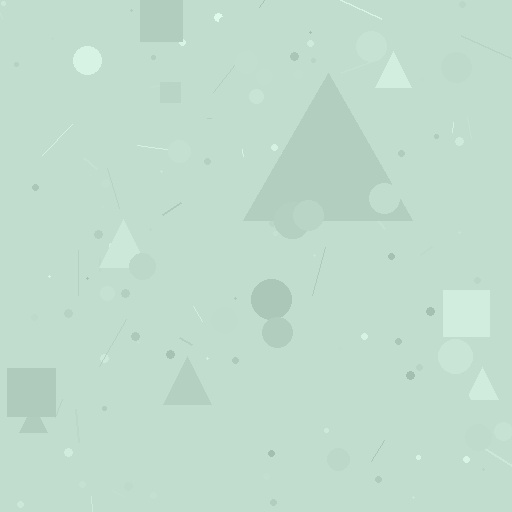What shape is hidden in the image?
A triangle is hidden in the image.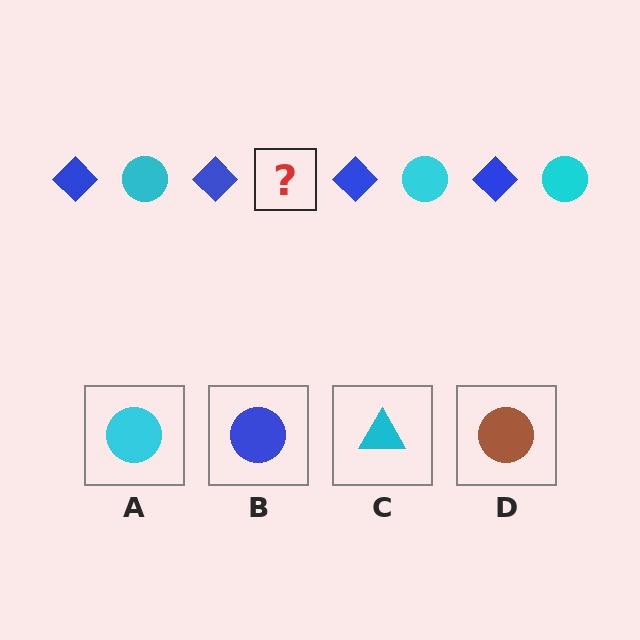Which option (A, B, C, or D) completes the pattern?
A.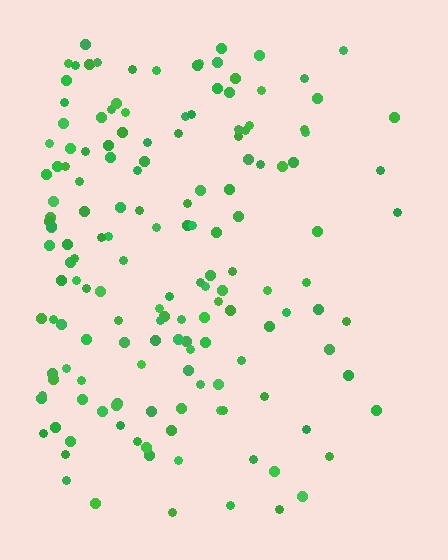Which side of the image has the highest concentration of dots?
The left.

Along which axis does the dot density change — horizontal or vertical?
Horizontal.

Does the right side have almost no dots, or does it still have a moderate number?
Still a moderate number, just noticeably fewer than the left.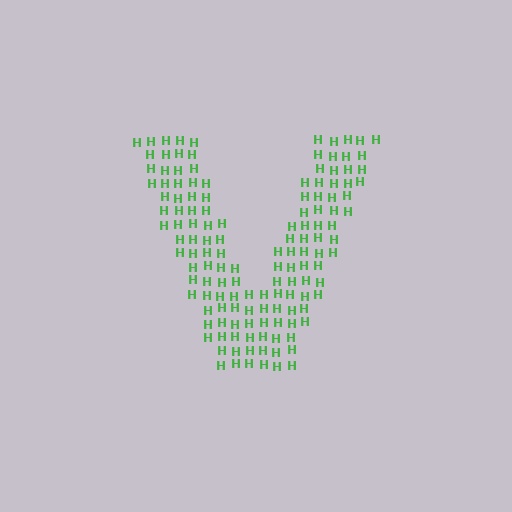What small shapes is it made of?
It is made of small letter H's.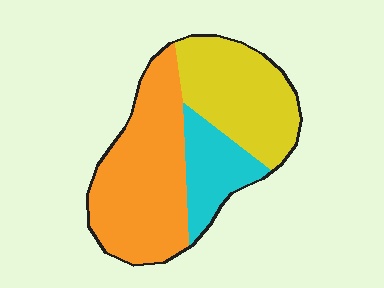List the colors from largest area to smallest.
From largest to smallest: orange, yellow, cyan.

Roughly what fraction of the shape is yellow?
Yellow takes up about one third (1/3) of the shape.